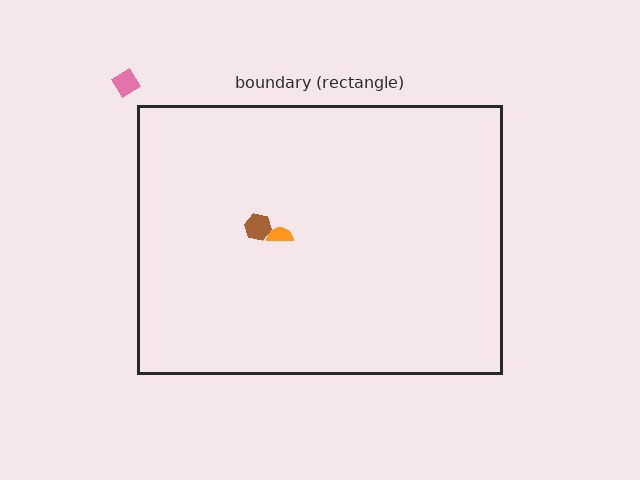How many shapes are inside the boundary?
2 inside, 1 outside.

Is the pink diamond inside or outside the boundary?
Outside.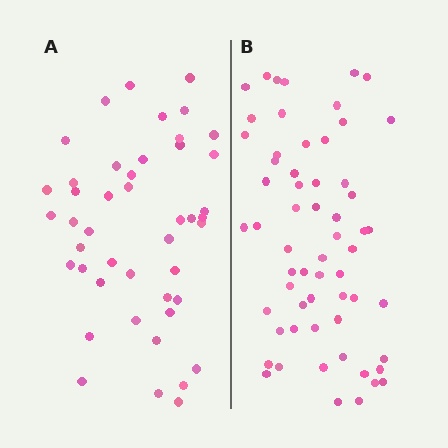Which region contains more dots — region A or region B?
Region B (the right region) has more dots.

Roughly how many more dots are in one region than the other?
Region B has approximately 15 more dots than region A.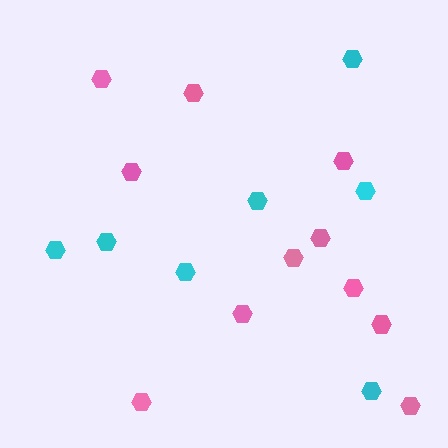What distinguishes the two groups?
There are 2 groups: one group of pink hexagons (11) and one group of cyan hexagons (7).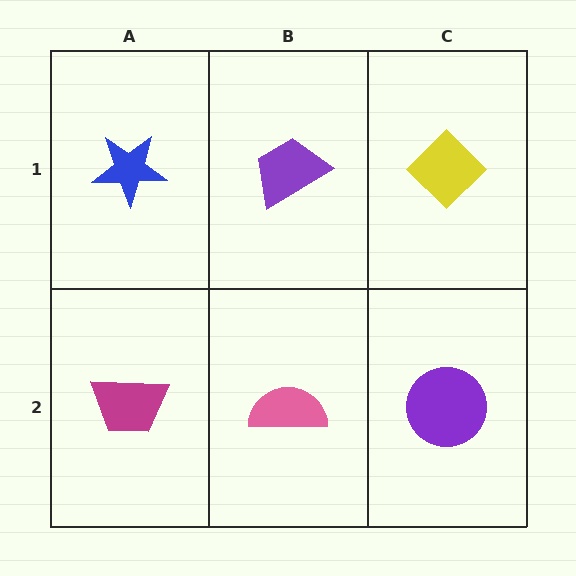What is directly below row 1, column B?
A pink semicircle.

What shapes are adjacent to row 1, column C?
A purple circle (row 2, column C), a purple trapezoid (row 1, column B).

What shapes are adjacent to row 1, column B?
A pink semicircle (row 2, column B), a blue star (row 1, column A), a yellow diamond (row 1, column C).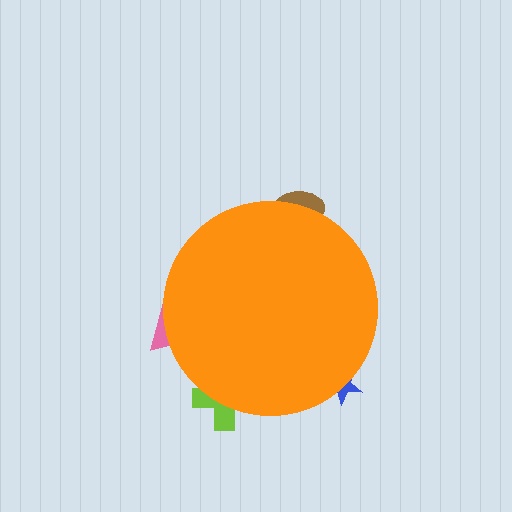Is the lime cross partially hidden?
Yes, the lime cross is partially hidden behind the orange circle.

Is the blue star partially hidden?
Yes, the blue star is partially hidden behind the orange circle.